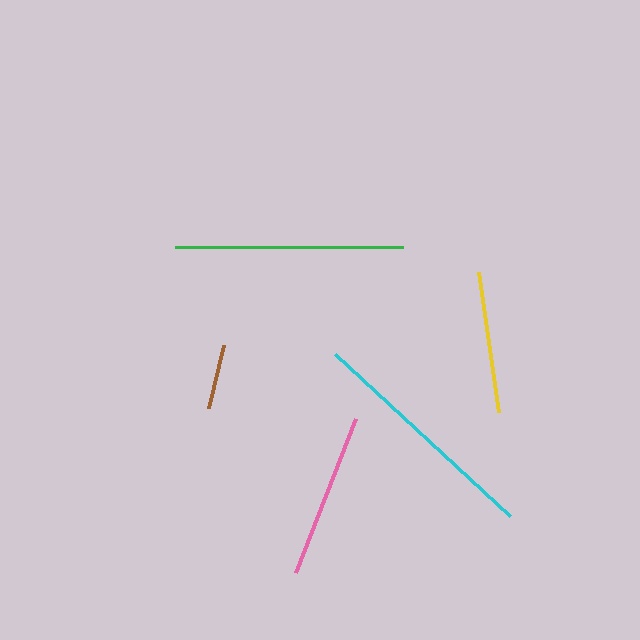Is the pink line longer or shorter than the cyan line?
The cyan line is longer than the pink line.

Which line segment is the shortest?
The brown line is the shortest at approximately 65 pixels.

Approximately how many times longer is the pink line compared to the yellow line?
The pink line is approximately 1.2 times the length of the yellow line.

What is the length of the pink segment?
The pink segment is approximately 165 pixels long.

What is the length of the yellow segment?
The yellow segment is approximately 141 pixels long.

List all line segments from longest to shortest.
From longest to shortest: cyan, green, pink, yellow, brown.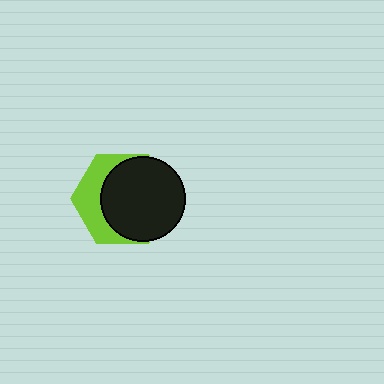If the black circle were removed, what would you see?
You would see the complete lime hexagon.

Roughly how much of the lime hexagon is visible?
A small part of it is visible (roughly 36%).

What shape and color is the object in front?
The object in front is a black circle.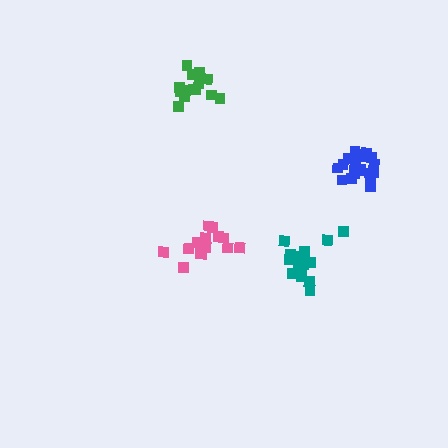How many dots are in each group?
Group 1: 14 dots, Group 2: 18 dots, Group 3: 20 dots, Group 4: 14 dots (66 total).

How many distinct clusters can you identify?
There are 4 distinct clusters.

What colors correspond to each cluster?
The clusters are colored: pink, teal, blue, green.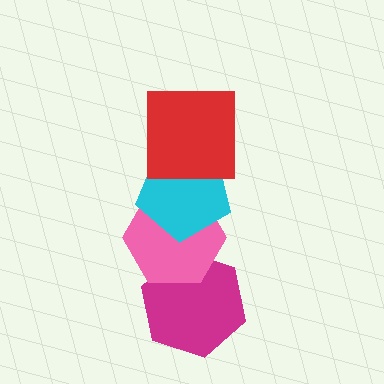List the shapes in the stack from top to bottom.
From top to bottom: the red square, the cyan pentagon, the pink hexagon, the magenta hexagon.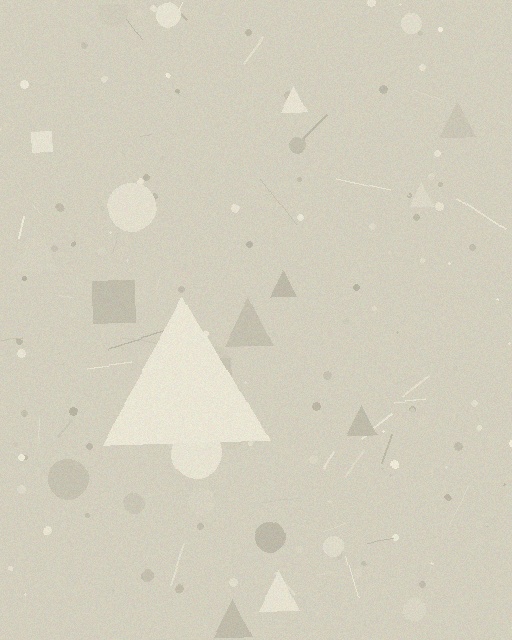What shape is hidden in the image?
A triangle is hidden in the image.